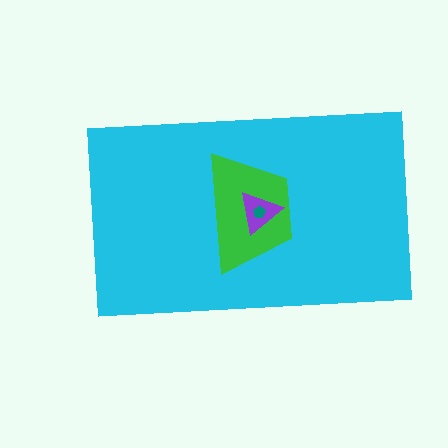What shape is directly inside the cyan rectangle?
The green trapezoid.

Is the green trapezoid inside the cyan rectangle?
Yes.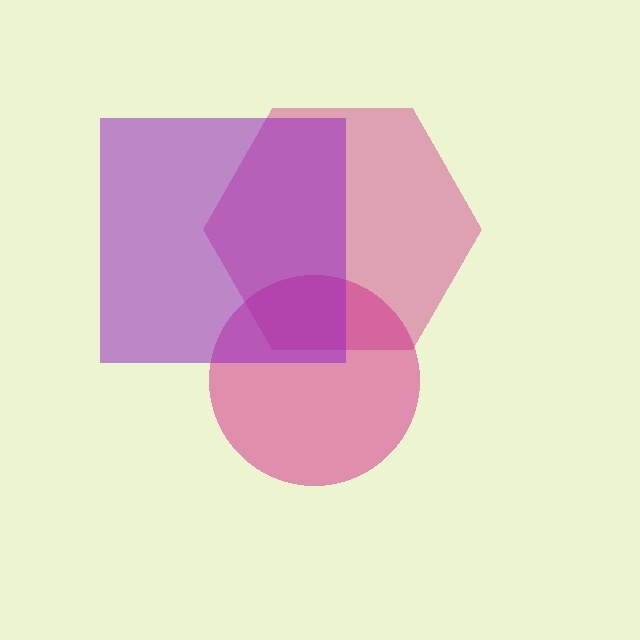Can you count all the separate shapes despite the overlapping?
Yes, there are 3 separate shapes.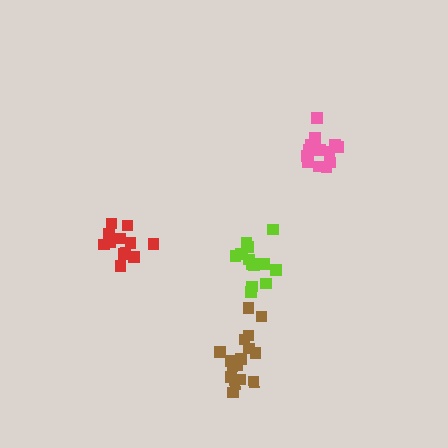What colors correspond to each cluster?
The clusters are colored: pink, red, lime, brown.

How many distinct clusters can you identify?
There are 4 distinct clusters.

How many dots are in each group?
Group 1: 13 dots, Group 2: 12 dots, Group 3: 16 dots, Group 4: 16 dots (57 total).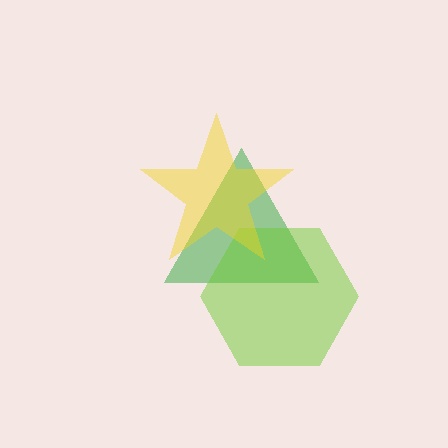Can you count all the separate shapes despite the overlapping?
Yes, there are 3 separate shapes.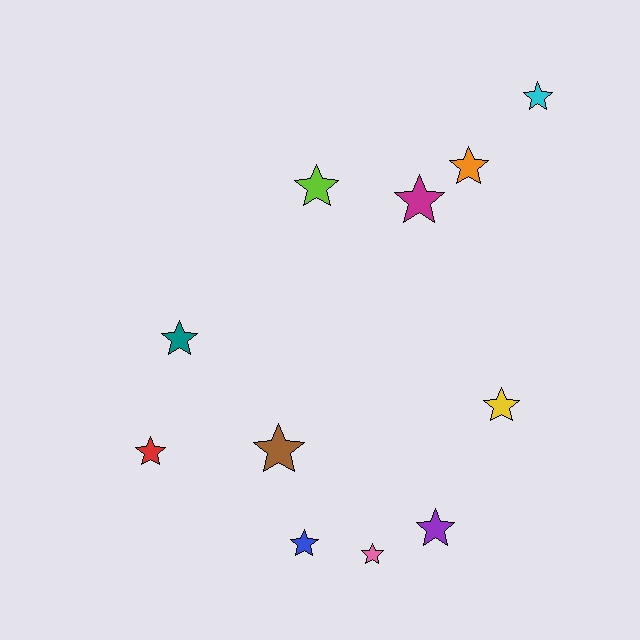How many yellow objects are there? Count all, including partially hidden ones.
There is 1 yellow object.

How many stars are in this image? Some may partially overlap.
There are 11 stars.